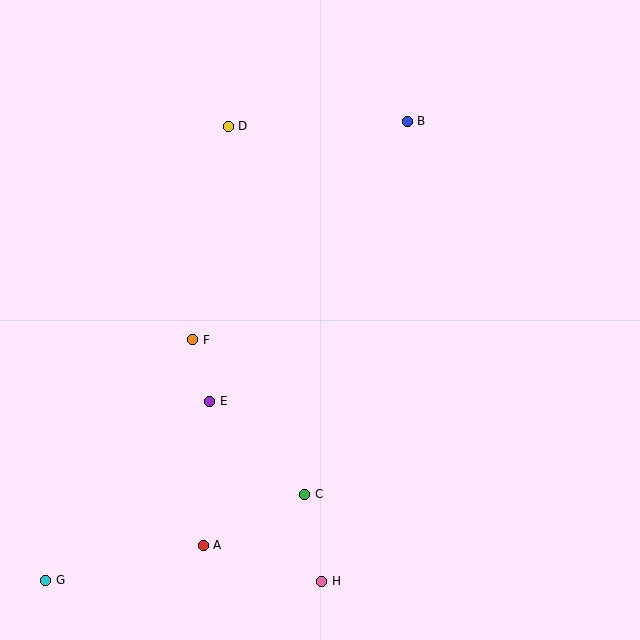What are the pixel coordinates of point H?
Point H is at (322, 581).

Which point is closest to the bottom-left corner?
Point G is closest to the bottom-left corner.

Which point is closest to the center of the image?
Point F at (193, 340) is closest to the center.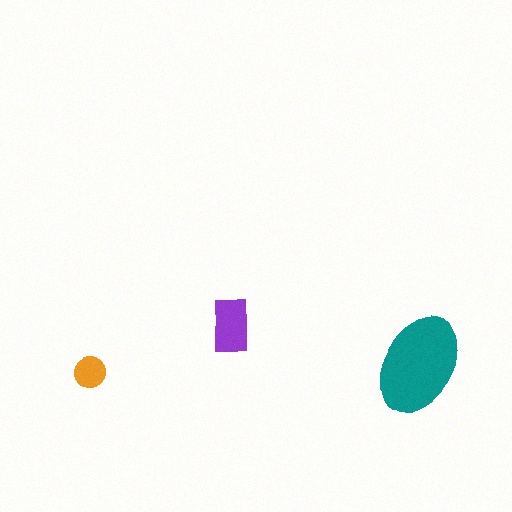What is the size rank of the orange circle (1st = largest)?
3rd.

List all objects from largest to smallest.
The teal ellipse, the purple rectangle, the orange circle.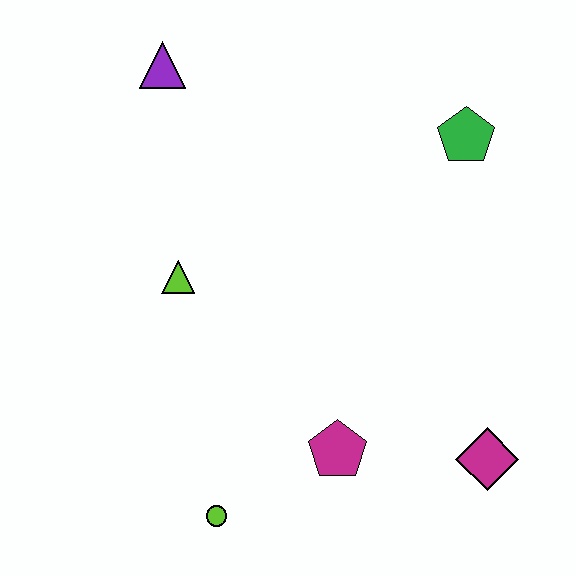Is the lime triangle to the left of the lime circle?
Yes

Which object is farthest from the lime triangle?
The magenta diamond is farthest from the lime triangle.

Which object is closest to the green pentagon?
The purple triangle is closest to the green pentagon.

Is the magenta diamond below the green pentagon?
Yes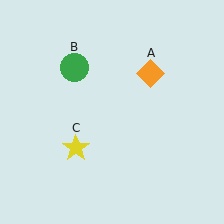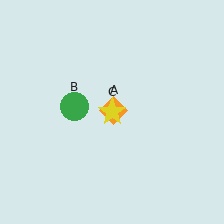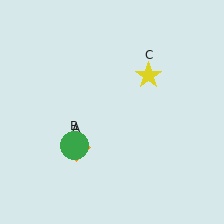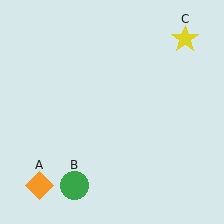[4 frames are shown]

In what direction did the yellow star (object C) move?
The yellow star (object C) moved up and to the right.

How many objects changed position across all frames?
3 objects changed position: orange diamond (object A), green circle (object B), yellow star (object C).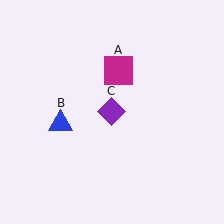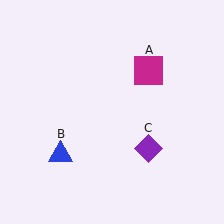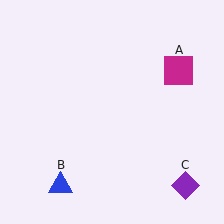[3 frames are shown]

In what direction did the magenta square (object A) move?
The magenta square (object A) moved right.